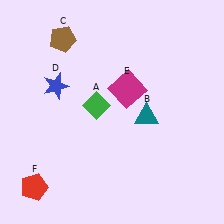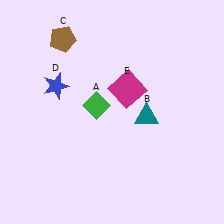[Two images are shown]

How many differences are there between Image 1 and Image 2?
There is 1 difference between the two images.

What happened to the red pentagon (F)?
The red pentagon (F) was removed in Image 2. It was in the bottom-left area of Image 1.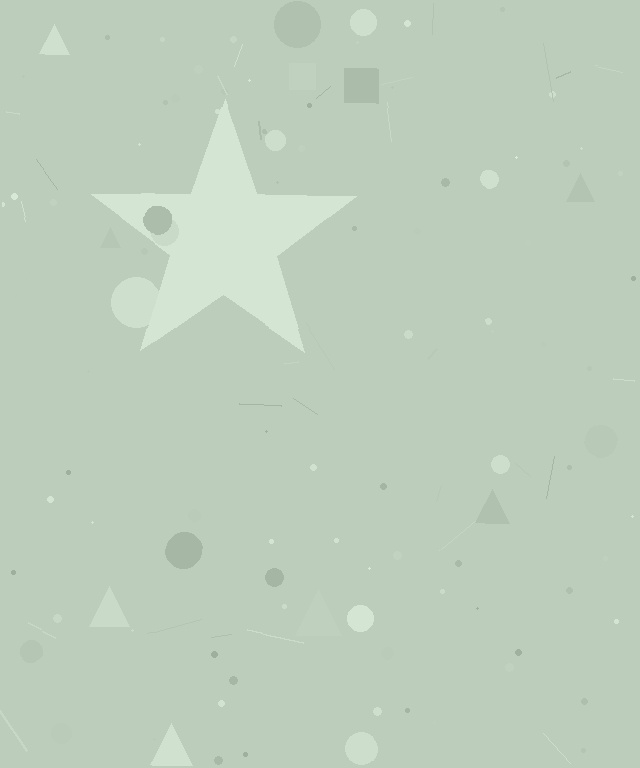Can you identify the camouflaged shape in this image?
The camouflaged shape is a star.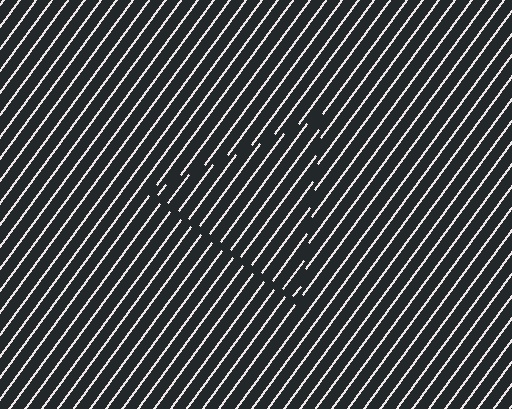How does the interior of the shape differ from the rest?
The interior of the shape contains the same grating, shifted by half a period — the contour is defined by the phase discontinuity where line-ends from the inner and outer gratings abut.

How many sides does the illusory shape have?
3 sides — the line-ends trace a triangle.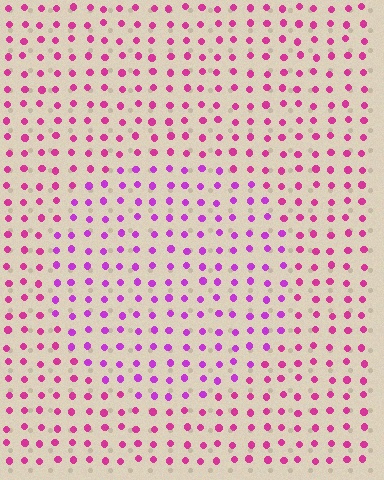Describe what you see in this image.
The image is filled with small magenta elements in a uniform arrangement. A circle-shaped region is visible where the elements are tinted to a slightly different hue, forming a subtle color boundary.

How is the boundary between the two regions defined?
The boundary is defined purely by a slight shift in hue (about 29 degrees). Spacing, size, and orientation are identical on both sides.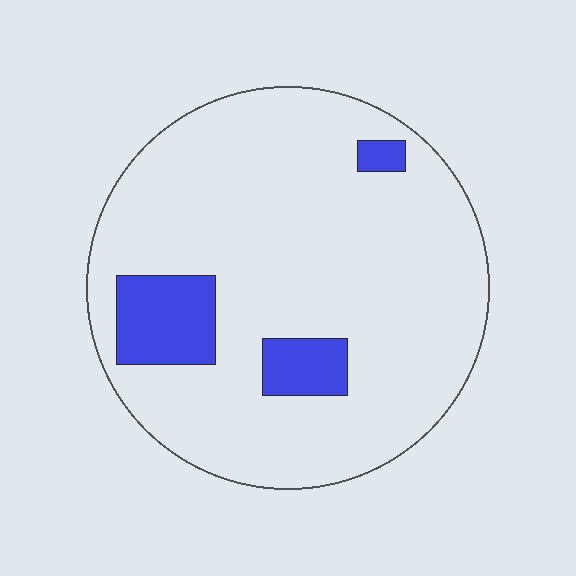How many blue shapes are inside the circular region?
3.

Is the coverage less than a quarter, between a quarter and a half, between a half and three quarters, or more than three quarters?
Less than a quarter.